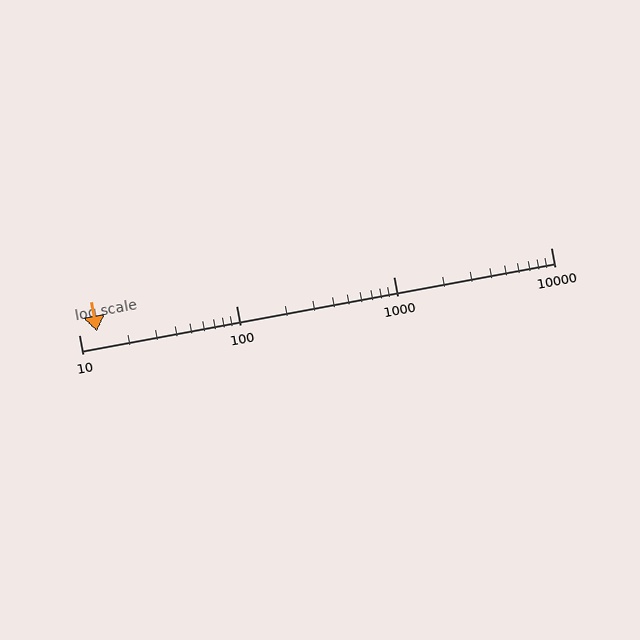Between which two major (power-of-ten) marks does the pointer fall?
The pointer is between 10 and 100.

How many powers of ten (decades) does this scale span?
The scale spans 3 decades, from 10 to 10000.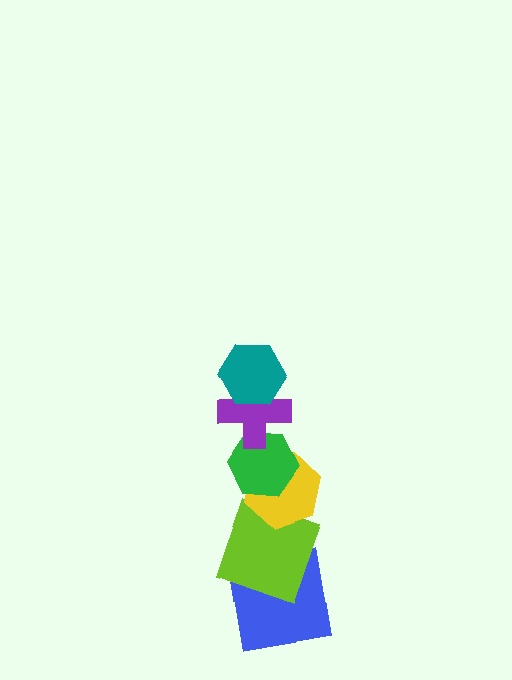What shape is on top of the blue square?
The lime square is on top of the blue square.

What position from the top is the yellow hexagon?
The yellow hexagon is 4th from the top.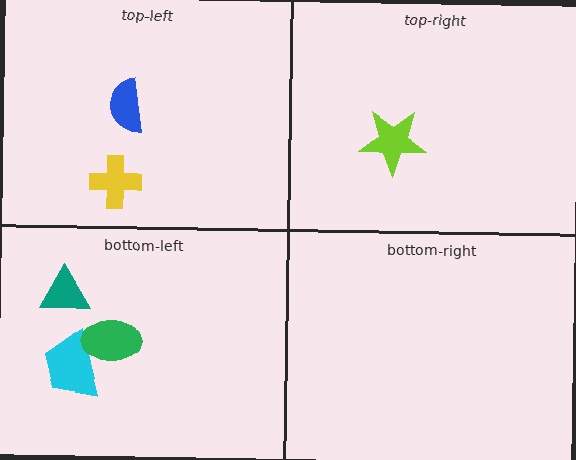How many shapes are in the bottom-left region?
3.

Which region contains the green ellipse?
The bottom-left region.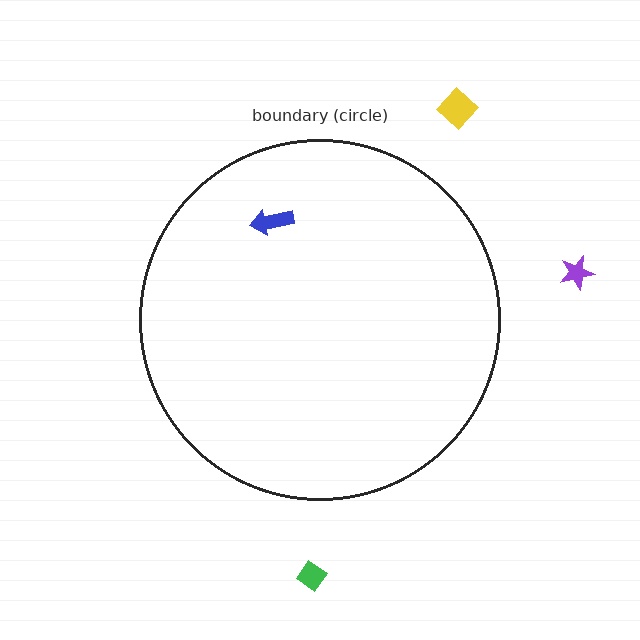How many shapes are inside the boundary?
1 inside, 3 outside.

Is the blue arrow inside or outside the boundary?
Inside.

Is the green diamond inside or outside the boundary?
Outside.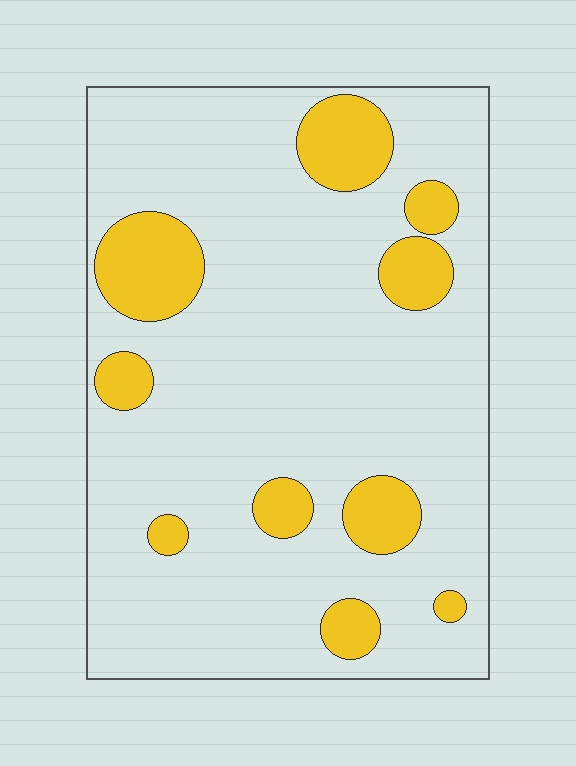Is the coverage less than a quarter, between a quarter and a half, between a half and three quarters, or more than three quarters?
Less than a quarter.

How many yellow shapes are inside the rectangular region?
10.